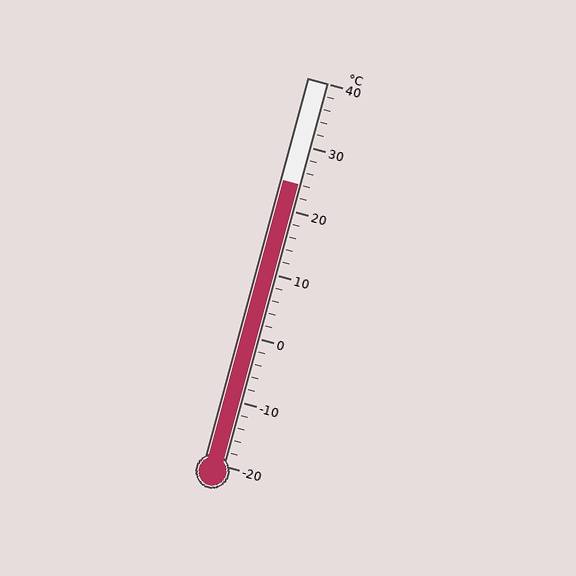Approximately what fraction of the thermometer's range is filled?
The thermometer is filled to approximately 75% of its range.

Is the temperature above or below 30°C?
The temperature is below 30°C.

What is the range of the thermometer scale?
The thermometer scale ranges from -20°C to 40°C.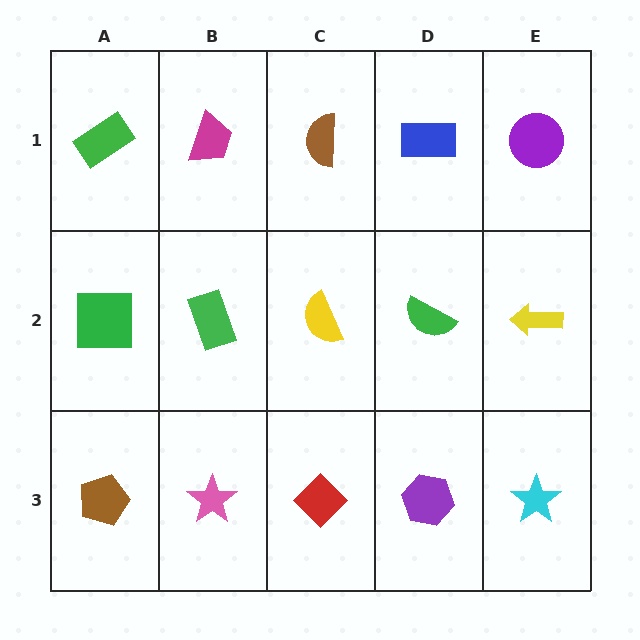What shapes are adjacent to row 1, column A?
A green square (row 2, column A), a magenta trapezoid (row 1, column B).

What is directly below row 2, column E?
A cyan star.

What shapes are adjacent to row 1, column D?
A green semicircle (row 2, column D), a brown semicircle (row 1, column C), a purple circle (row 1, column E).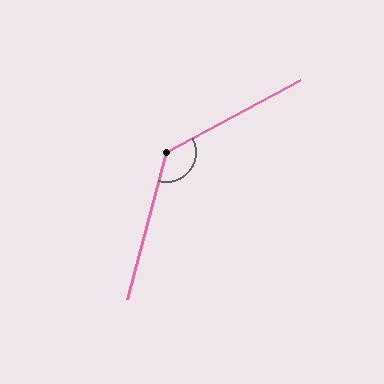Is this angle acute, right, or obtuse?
It is obtuse.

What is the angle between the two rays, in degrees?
Approximately 133 degrees.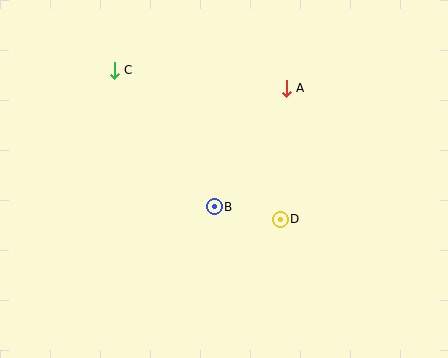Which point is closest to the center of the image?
Point B at (214, 207) is closest to the center.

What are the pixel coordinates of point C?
Point C is at (114, 70).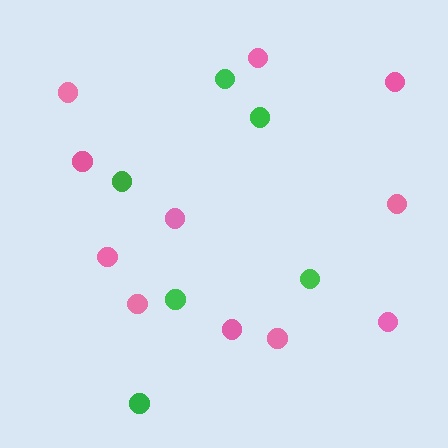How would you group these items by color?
There are 2 groups: one group of green circles (6) and one group of pink circles (11).